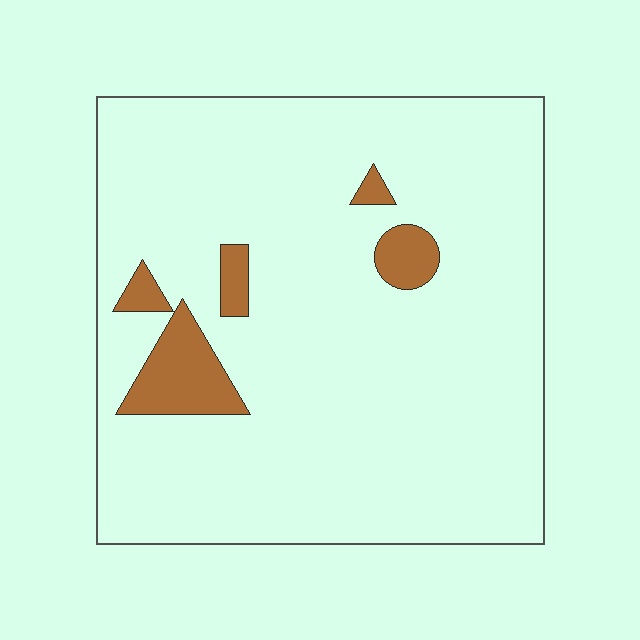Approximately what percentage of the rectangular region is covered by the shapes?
Approximately 10%.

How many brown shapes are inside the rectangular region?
5.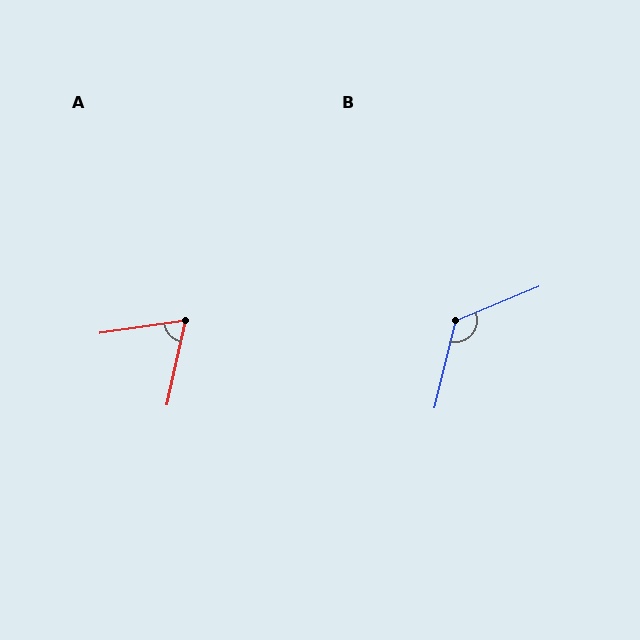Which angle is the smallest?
A, at approximately 69 degrees.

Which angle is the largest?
B, at approximately 127 degrees.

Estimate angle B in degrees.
Approximately 127 degrees.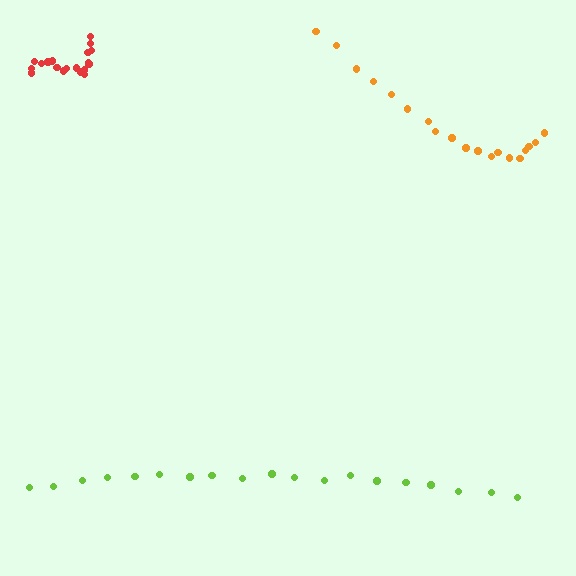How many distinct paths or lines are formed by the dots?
There are 3 distinct paths.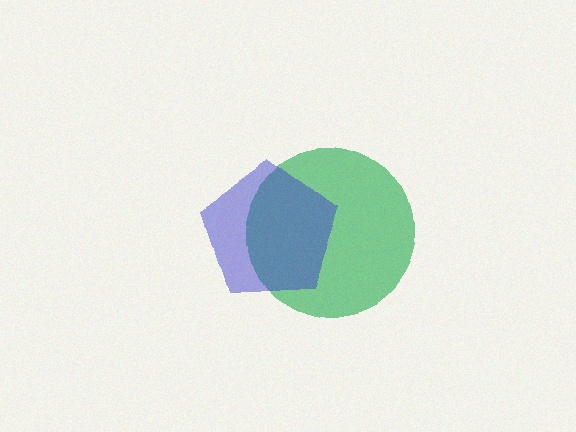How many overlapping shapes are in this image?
There are 2 overlapping shapes in the image.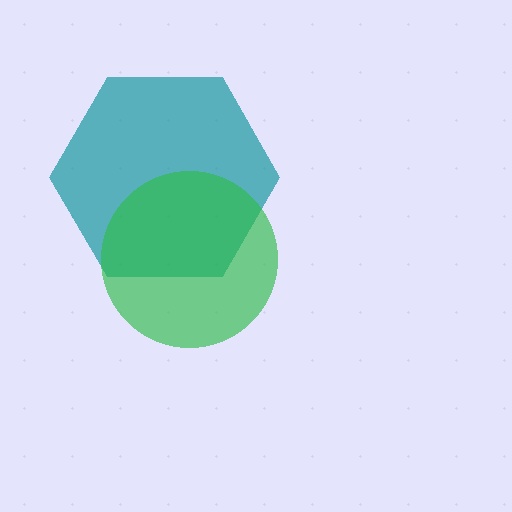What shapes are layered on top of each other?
The layered shapes are: a teal hexagon, a green circle.